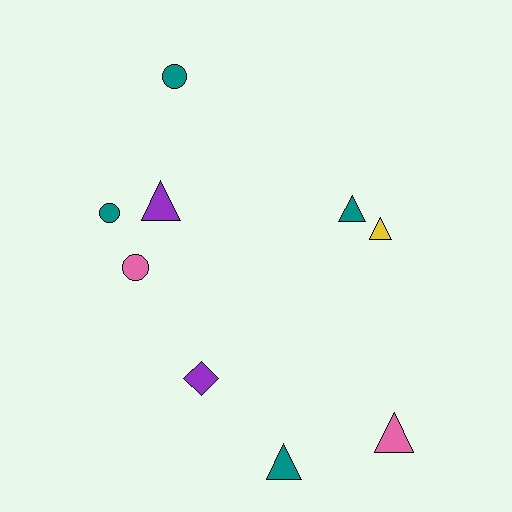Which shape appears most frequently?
Triangle, with 5 objects.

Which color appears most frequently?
Teal, with 4 objects.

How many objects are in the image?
There are 9 objects.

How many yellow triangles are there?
There is 1 yellow triangle.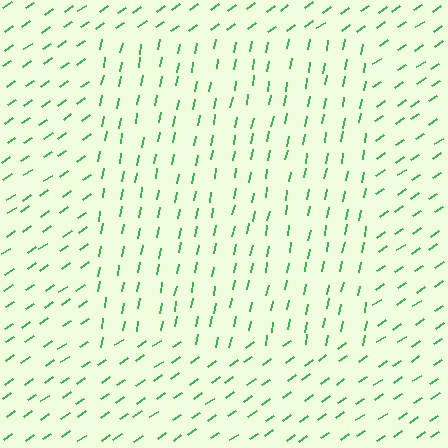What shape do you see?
I see a rectangle.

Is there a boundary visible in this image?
Yes, there is a texture boundary formed by a change in line orientation.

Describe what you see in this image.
The image is filled with small green line segments. A rectangle region in the image has lines oriented differently from the surrounding lines, creating a visible texture boundary.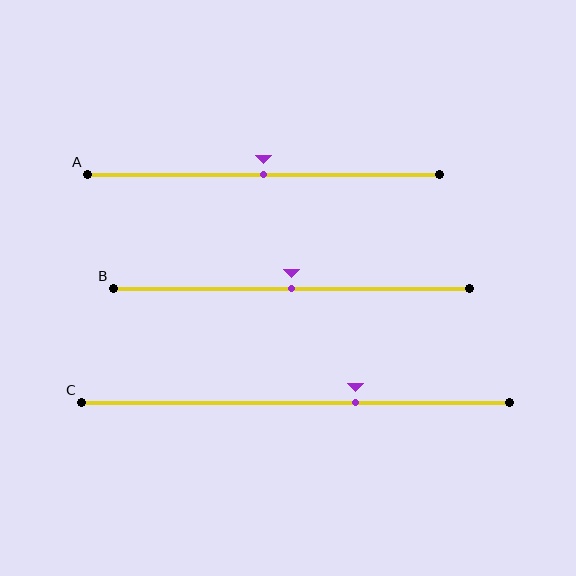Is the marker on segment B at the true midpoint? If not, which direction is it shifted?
Yes, the marker on segment B is at the true midpoint.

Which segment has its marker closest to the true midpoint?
Segment A has its marker closest to the true midpoint.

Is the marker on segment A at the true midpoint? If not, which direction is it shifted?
Yes, the marker on segment A is at the true midpoint.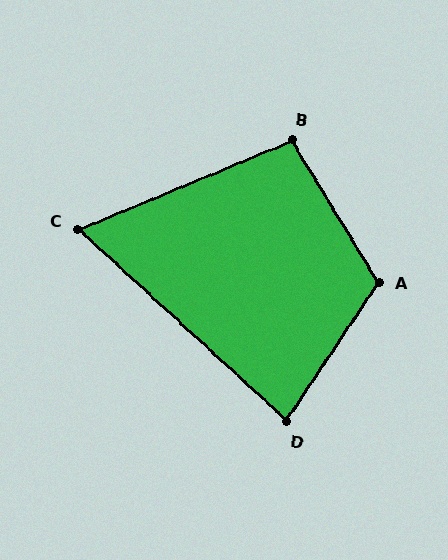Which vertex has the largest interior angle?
A, at approximately 115 degrees.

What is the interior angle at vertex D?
Approximately 81 degrees (acute).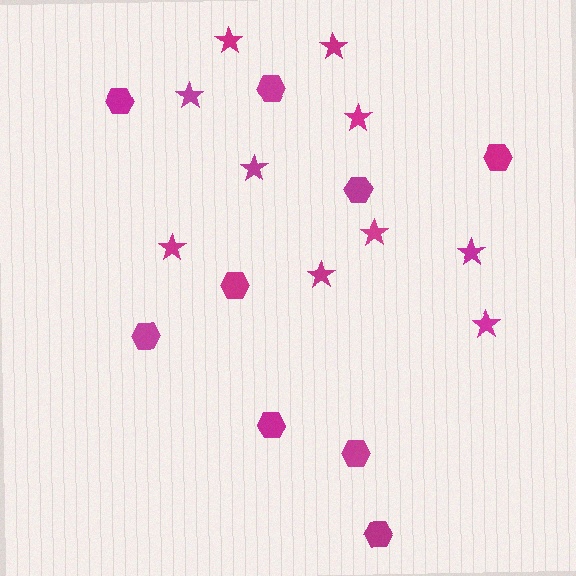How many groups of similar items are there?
There are 2 groups: one group of hexagons (9) and one group of stars (10).